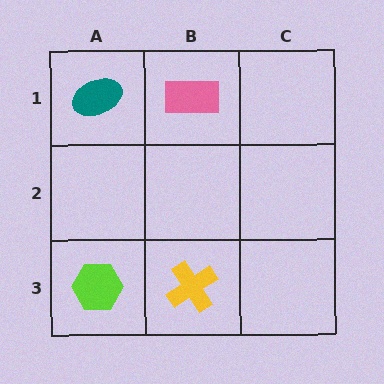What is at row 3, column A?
A lime hexagon.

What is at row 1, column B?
A pink rectangle.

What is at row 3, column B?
A yellow cross.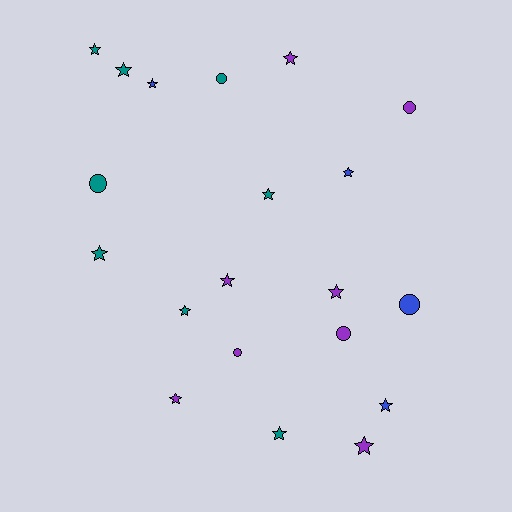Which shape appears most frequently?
Star, with 14 objects.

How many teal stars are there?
There are 6 teal stars.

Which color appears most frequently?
Teal, with 8 objects.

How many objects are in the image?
There are 20 objects.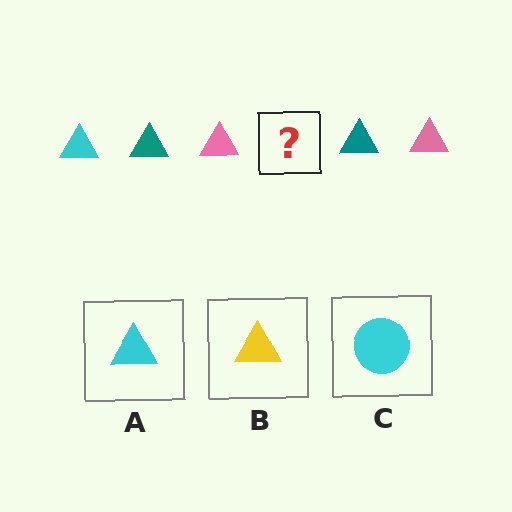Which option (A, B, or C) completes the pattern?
A.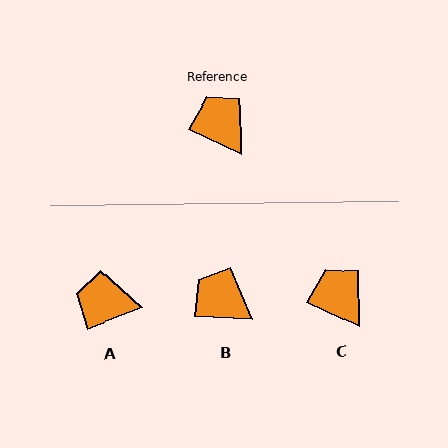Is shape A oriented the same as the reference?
No, it is off by about 47 degrees.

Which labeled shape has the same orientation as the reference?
C.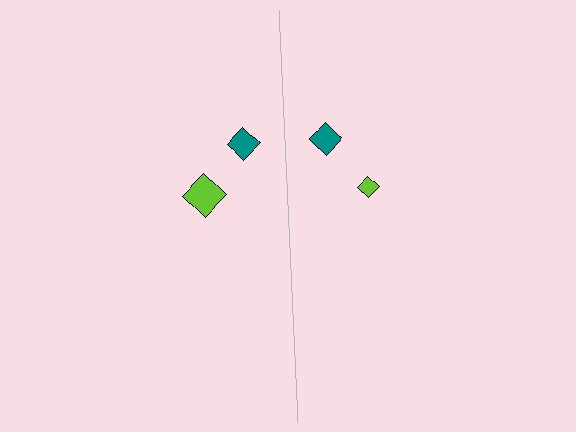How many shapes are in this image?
There are 4 shapes in this image.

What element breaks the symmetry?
The lime diamond on the right side has a different size than its mirror counterpart.